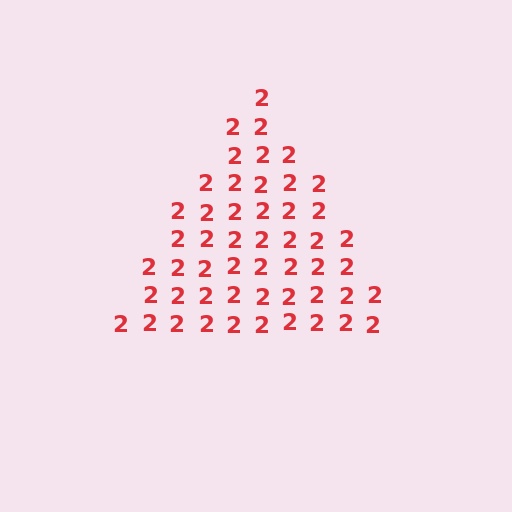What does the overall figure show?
The overall figure shows a triangle.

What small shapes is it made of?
It is made of small digit 2's.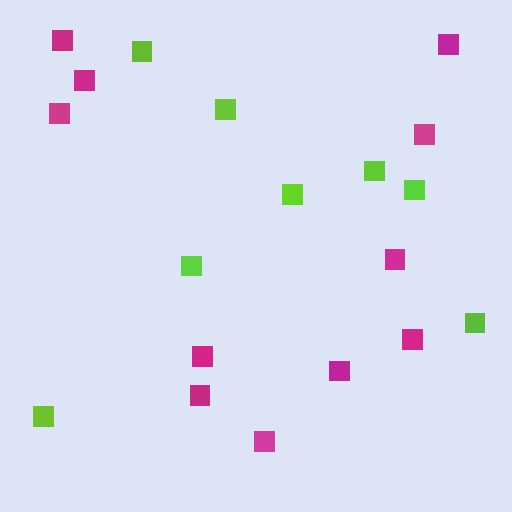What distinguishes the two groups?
There are 2 groups: one group of magenta squares (11) and one group of lime squares (8).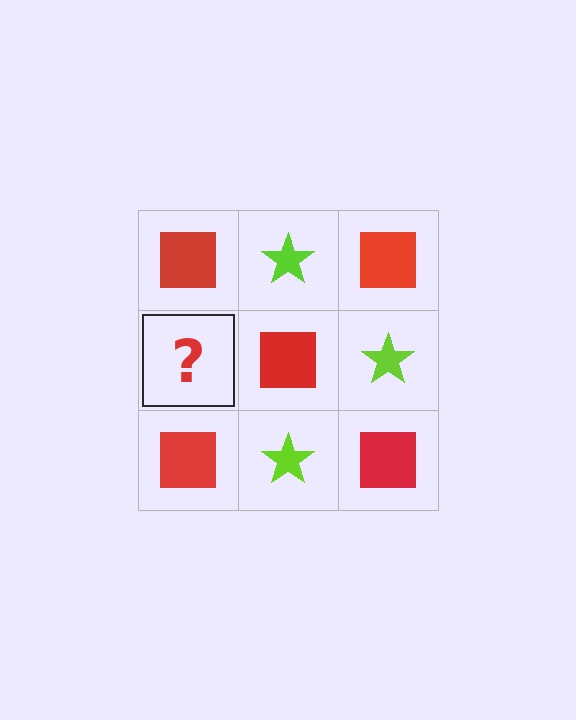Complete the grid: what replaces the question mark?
The question mark should be replaced with a lime star.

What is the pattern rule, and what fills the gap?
The rule is that it alternates red square and lime star in a checkerboard pattern. The gap should be filled with a lime star.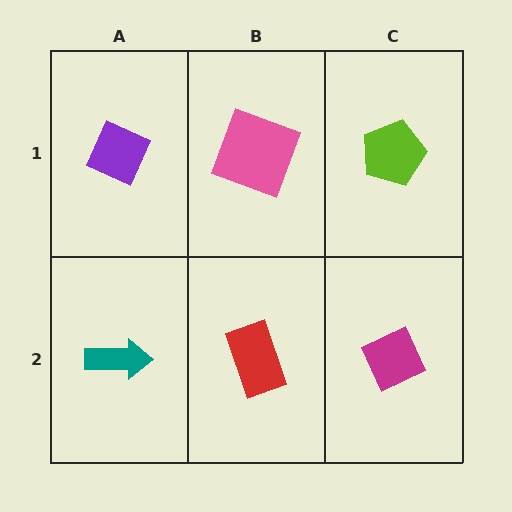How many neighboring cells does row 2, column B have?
3.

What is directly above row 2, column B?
A pink square.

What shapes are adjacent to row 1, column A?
A teal arrow (row 2, column A), a pink square (row 1, column B).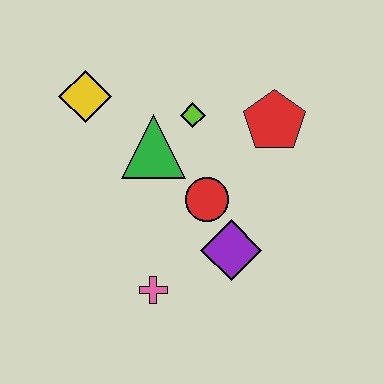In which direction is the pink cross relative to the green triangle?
The pink cross is below the green triangle.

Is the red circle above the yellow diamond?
No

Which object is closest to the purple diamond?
The red circle is closest to the purple diamond.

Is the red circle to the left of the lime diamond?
No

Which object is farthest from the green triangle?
The pink cross is farthest from the green triangle.